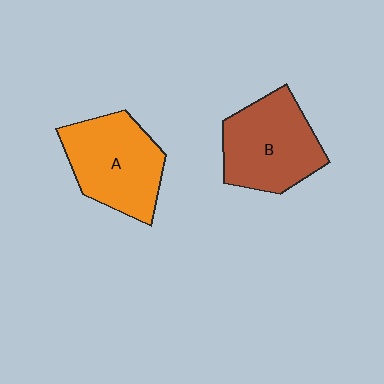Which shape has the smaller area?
Shape B (brown).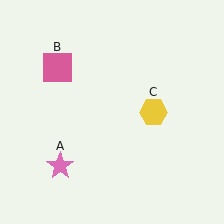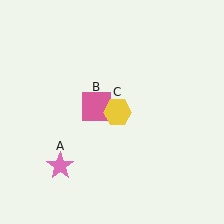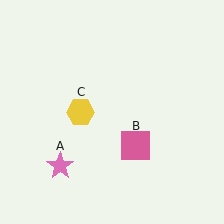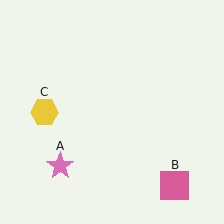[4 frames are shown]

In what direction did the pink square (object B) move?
The pink square (object B) moved down and to the right.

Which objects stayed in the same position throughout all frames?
Pink star (object A) remained stationary.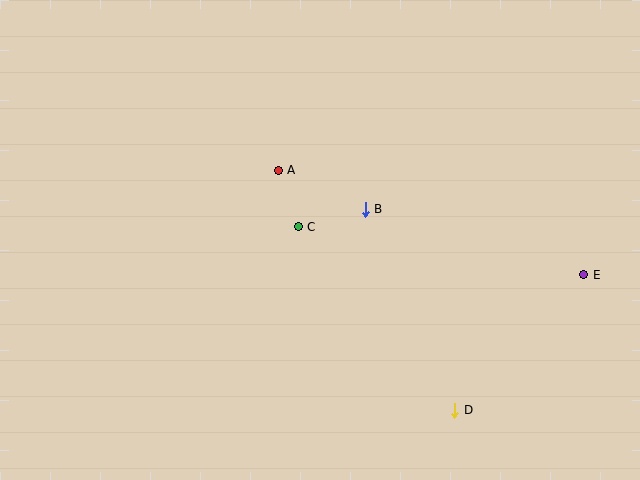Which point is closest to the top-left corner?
Point A is closest to the top-left corner.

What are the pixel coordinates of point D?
Point D is at (455, 410).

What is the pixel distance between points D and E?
The distance between D and E is 187 pixels.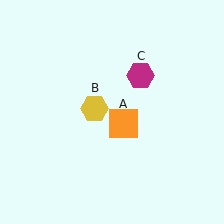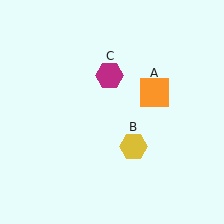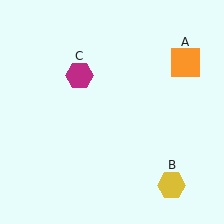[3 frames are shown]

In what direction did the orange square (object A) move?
The orange square (object A) moved up and to the right.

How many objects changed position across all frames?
3 objects changed position: orange square (object A), yellow hexagon (object B), magenta hexagon (object C).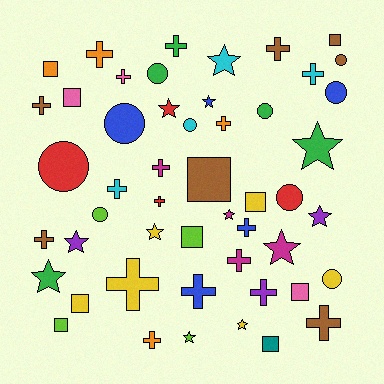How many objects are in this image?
There are 50 objects.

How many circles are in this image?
There are 10 circles.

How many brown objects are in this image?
There are 7 brown objects.